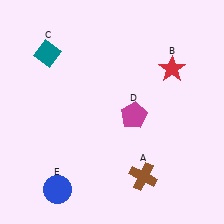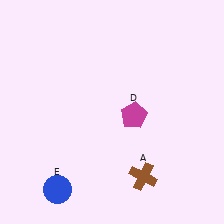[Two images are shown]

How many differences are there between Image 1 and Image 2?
There are 2 differences between the two images.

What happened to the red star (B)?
The red star (B) was removed in Image 2. It was in the top-right area of Image 1.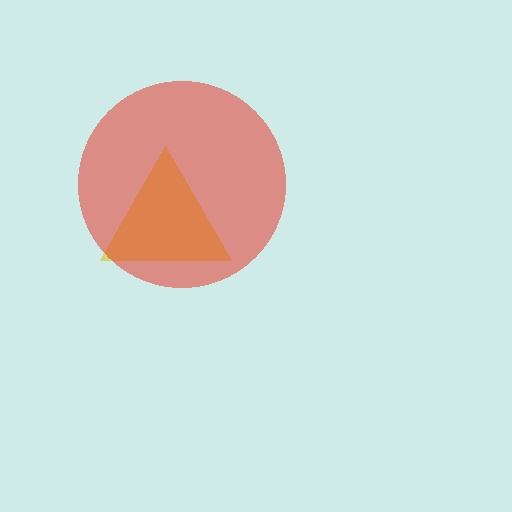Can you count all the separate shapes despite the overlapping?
Yes, there are 2 separate shapes.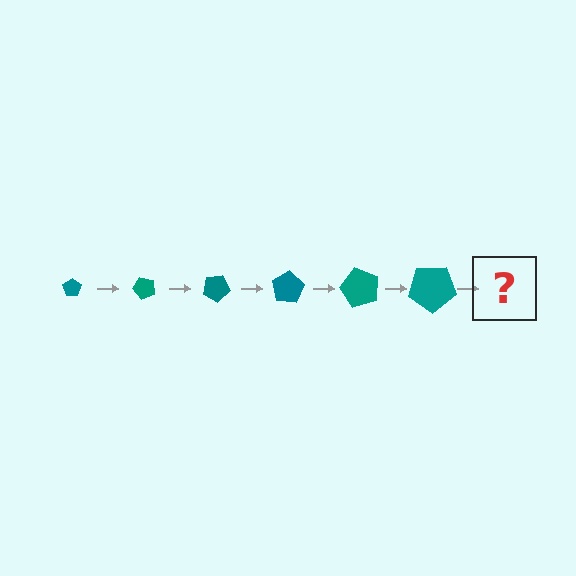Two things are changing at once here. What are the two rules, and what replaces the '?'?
The two rules are that the pentagon grows larger each step and it rotates 50 degrees each step. The '?' should be a pentagon, larger than the previous one and rotated 300 degrees from the start.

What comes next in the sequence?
The next element should be a pentagon, larger than the previous one and rotated 300 degrees from the start.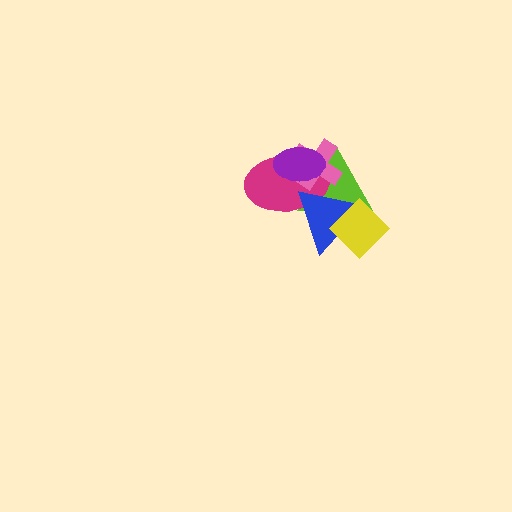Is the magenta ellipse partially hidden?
Yes, it is partially covered by another shape.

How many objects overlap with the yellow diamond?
2 objects overlap with the yellow diamond.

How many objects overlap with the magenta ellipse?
4 objects overlap with the magenta ellipse.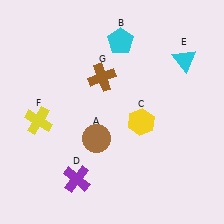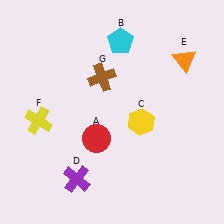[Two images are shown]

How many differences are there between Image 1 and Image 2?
There are 2 differences between the two images.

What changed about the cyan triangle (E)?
In Image 1, E is cyan. In Image 2, it changed to orange.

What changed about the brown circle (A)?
In Image 1, A is brown. In Image 2, it changed to red.